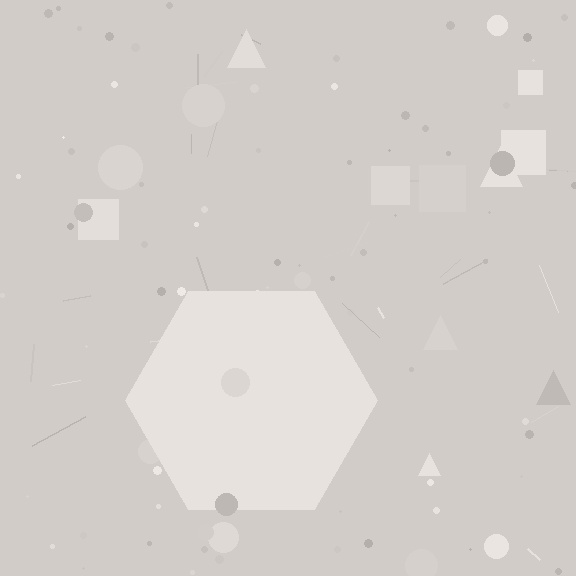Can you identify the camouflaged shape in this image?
The camouflaged shape is a hexagon.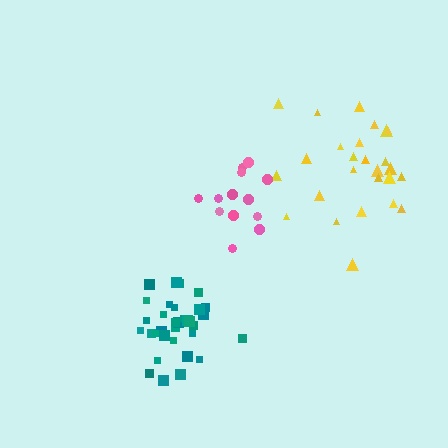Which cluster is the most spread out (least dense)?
Yellow.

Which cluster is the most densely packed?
Teal.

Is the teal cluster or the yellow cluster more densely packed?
Teal.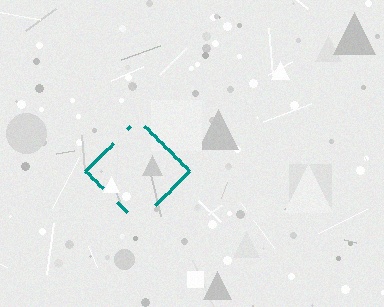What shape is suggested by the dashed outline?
The dashed outline suggests a diamond.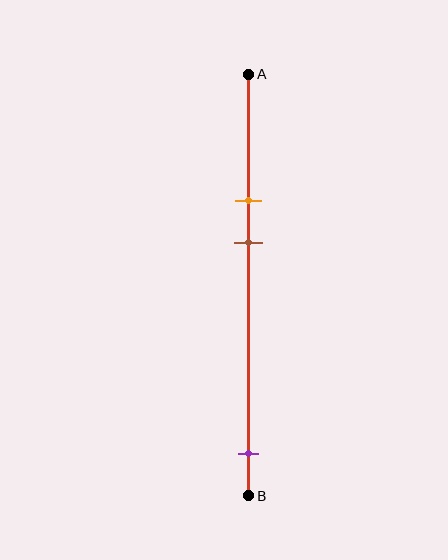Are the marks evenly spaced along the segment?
No, the marks are not evenly spaced.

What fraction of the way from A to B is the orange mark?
The orange mark is approximately 30% (0.3) of the way from A to B.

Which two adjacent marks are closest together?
The orange and brown marks are the closest adjacent pair.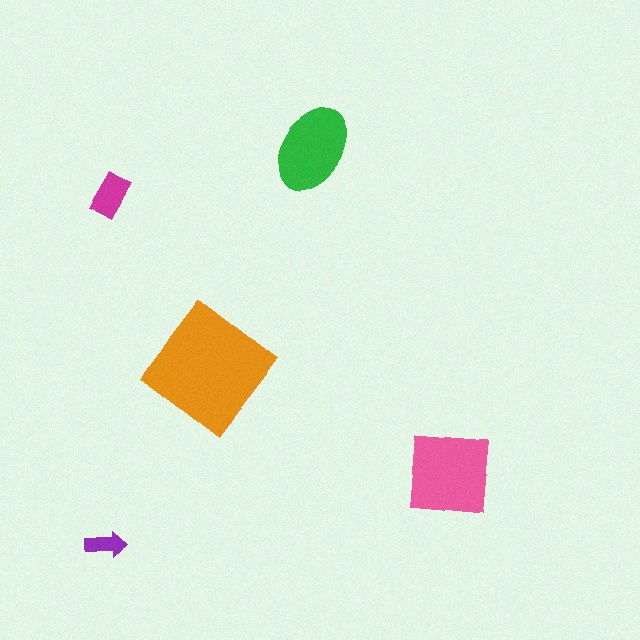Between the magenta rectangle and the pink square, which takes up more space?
The pink square.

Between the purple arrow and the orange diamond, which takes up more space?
The orange diamond.